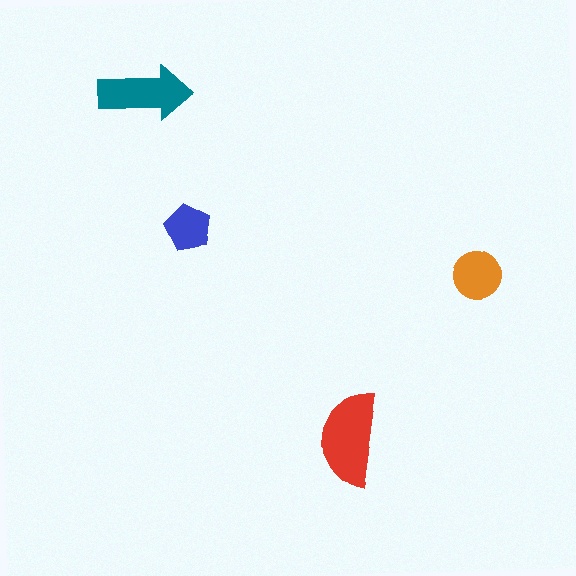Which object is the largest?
The red semicircle.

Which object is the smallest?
The blue pentagon.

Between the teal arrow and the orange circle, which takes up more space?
The teal arrow.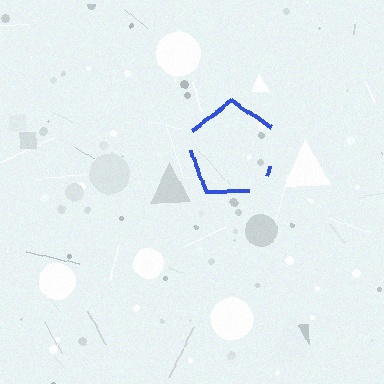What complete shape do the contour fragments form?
The contour fragments form a pentagon.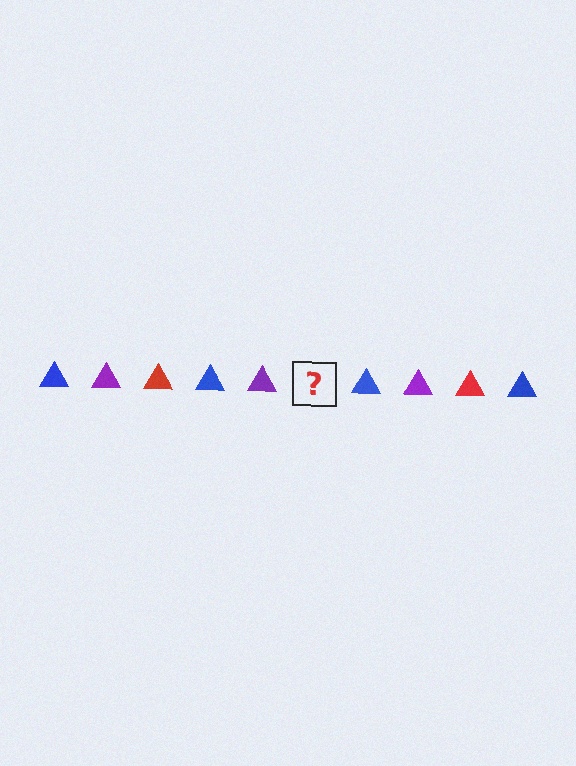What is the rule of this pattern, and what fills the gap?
The rule is that the pattern cycles through blue, purple, red triangles. The gap should be filled with a red triangle.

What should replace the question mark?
The question mark should be replaced with a red triangle.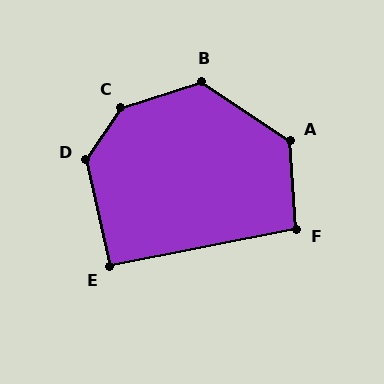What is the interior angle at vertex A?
Approximately 128 degrees (obtuse).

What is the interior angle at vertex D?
Approximately 134 degrees (obtuse).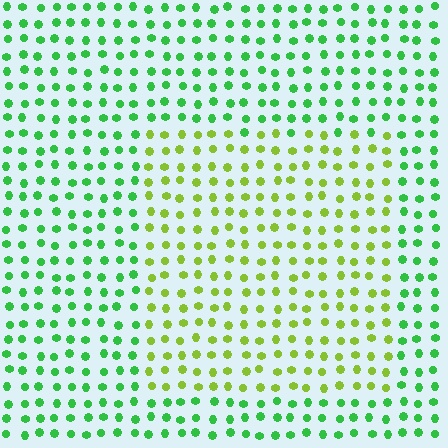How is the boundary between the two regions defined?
The boundary is defined purely by a slight shift in hue (about 43 degrees). Spacing, size, and orientation are identical on both sides.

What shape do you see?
I see a rectangle.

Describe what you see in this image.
The image is filled with small green elements in a uniform arrangement. A rectangle-shaped region is visible where the elements are tinted to a slightly different hue, forming a subtle color boundary.